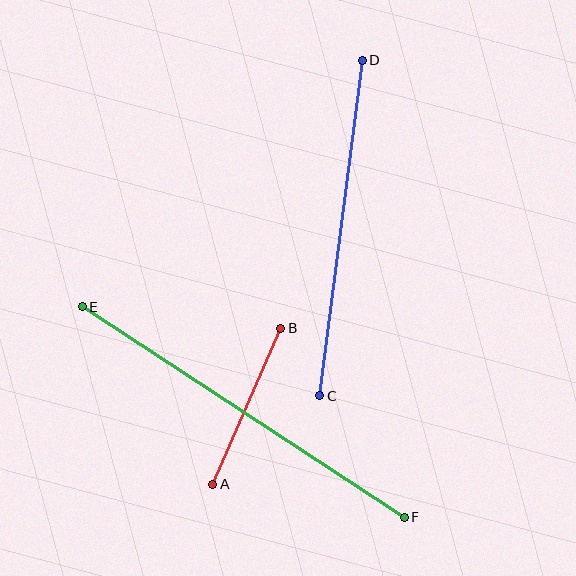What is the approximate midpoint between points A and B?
The midpoint is at approximately (247, 406) pixels.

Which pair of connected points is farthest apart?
Points E and F are farthest apart.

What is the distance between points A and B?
The distance is approximately 170 pixels.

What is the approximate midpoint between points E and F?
The midpoint is at approximately (243, 412) pixels.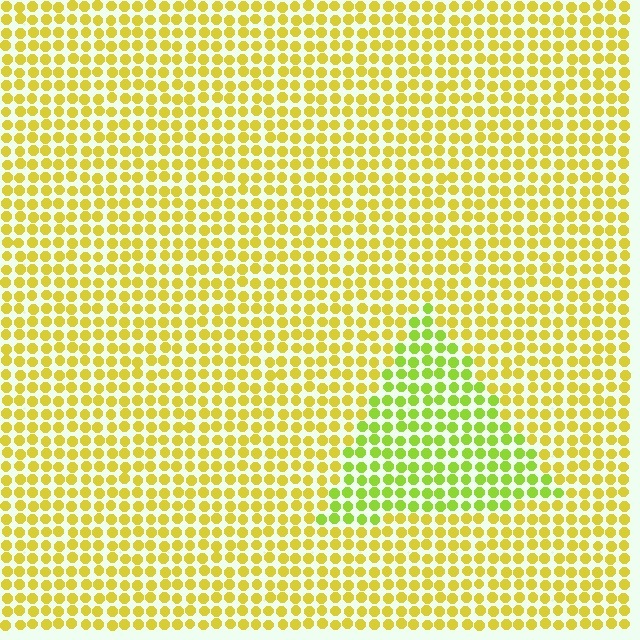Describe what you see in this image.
The image is filled with small yellow elements in a uniform arrangement. A triangle-shaped region is visible where the elements are tinted to a slightly different hue, forming a subtle color boundary.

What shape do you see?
I see a triangle.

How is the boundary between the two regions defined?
The boundary is defined purely by a slight shift in hue (about 31 degrees). Spacing, size, and orientation are identical on both sides.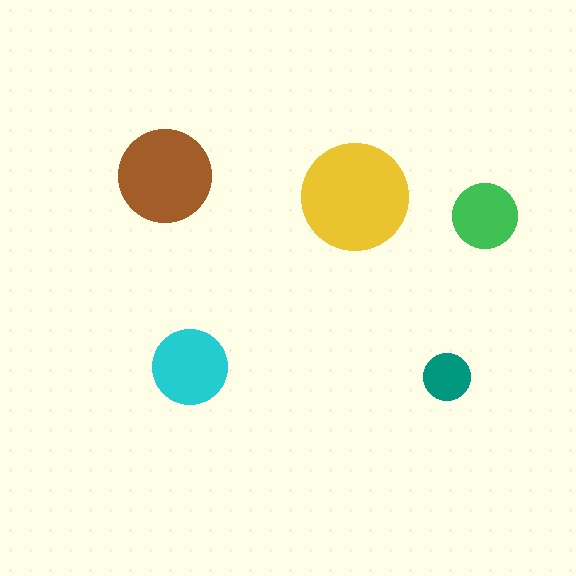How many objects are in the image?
There are 5 objects in the image.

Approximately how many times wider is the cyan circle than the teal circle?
About 1.5 times wider.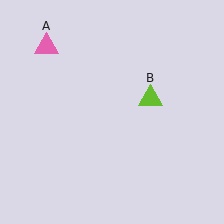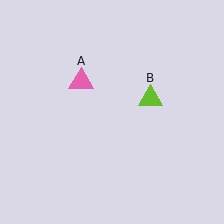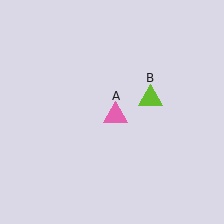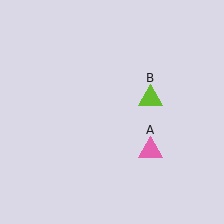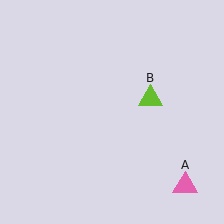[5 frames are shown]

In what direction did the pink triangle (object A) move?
The pink triangle (object A) moved down and to the right.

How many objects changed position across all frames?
1 object changed position: pink triangle (object A).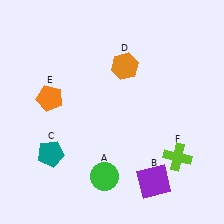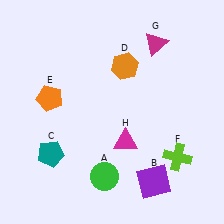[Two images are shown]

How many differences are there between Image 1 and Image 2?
There are 2 differences between the two images.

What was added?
A magenta triangle (G), a magenta triangle (H) were added in Image 2.